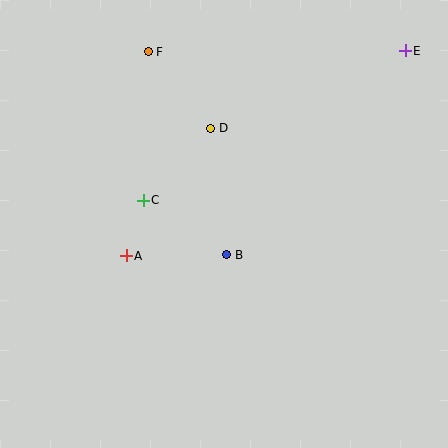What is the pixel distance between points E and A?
The distance between E and A is 346 pixels.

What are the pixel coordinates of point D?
Point D is at (211, 128).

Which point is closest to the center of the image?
Point B at (227, 255) is closest to the center.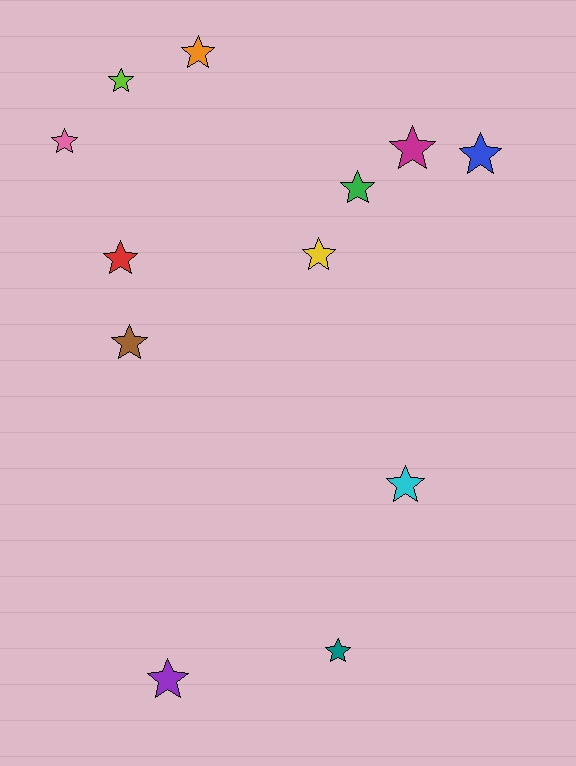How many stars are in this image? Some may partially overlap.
There are 12 stars.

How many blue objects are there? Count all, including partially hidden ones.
There is 1 blue object.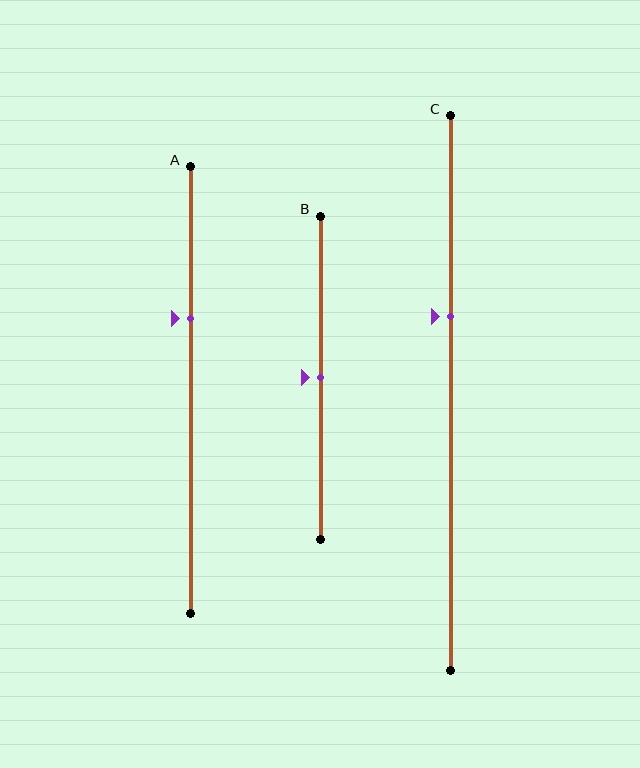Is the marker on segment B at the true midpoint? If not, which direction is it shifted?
Yes, the marker on segment B is at the true midpoint.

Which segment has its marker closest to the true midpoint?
Segment B has its marker closest to the true midpoint.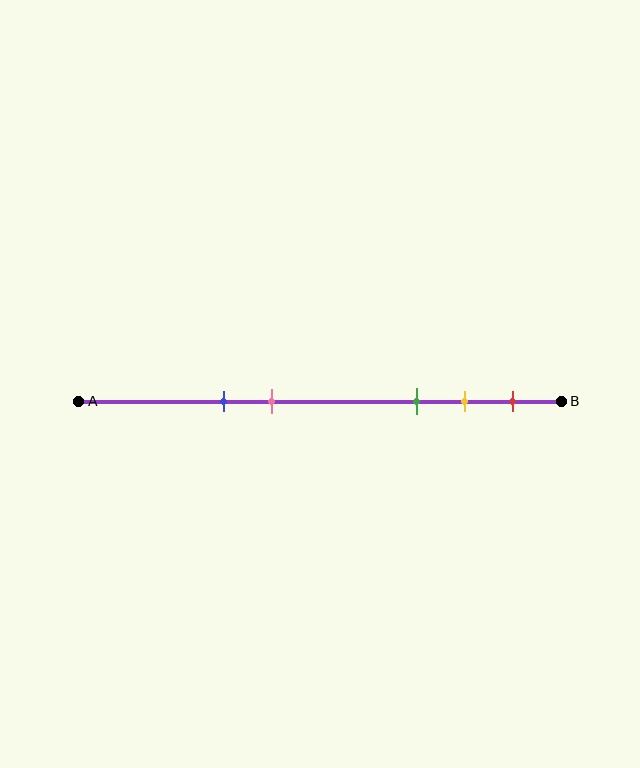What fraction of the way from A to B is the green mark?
The green mark is approximately 70% (0.7) of the way from A to B.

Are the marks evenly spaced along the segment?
No, the marks are not evenly spaced.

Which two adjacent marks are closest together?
The yellow and red marks are the closest adjacent pair.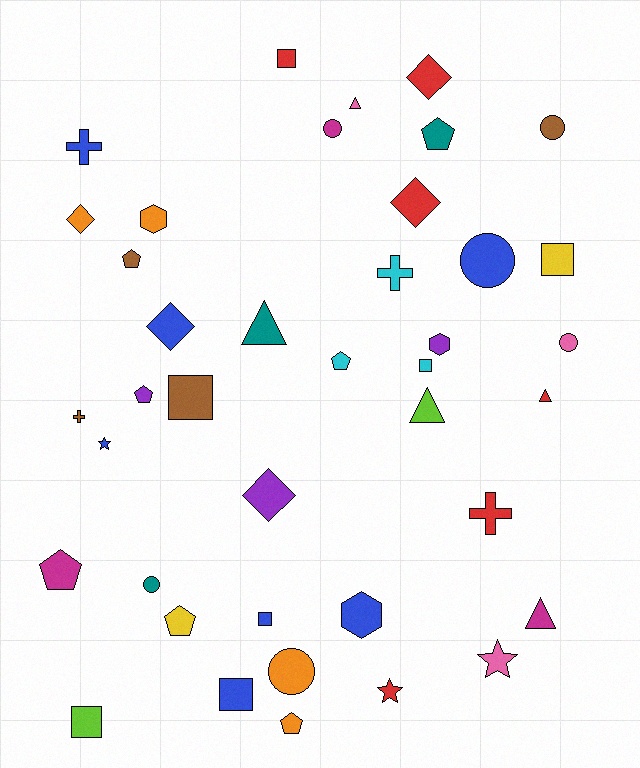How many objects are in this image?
There are 40 objects.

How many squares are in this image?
There are 7 squares.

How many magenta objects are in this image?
There are 3 magenta objects.